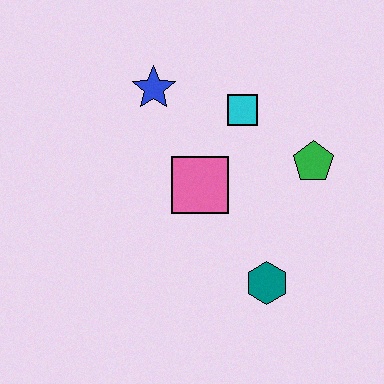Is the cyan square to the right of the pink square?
Yes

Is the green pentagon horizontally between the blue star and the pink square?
No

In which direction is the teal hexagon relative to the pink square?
The teal hexagon is below the pink square.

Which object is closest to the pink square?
The cyan square is closest to the pink square.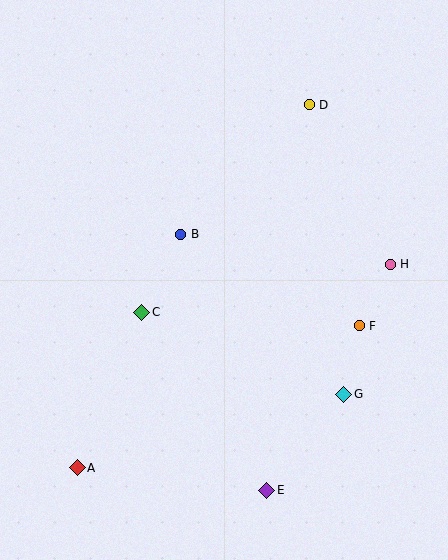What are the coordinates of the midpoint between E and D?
The midpoint between E and D is at (288, 297).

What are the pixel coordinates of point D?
Point D is at (309, 105).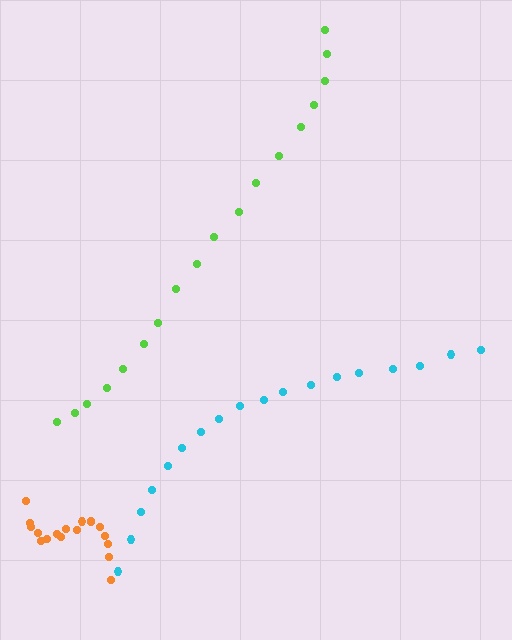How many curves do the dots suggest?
There are 3 distinct paths.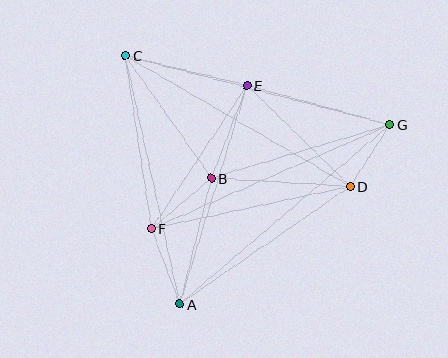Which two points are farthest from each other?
Points A and G are farthest from each other.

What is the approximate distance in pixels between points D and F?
The distance between D and F is approximately 203 pixels.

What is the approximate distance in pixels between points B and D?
The distance between B and D is approximately 139 pixels.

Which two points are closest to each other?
Points D and G are closest to each other.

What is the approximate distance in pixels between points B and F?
The distance between B and F is approximately 78 pixels.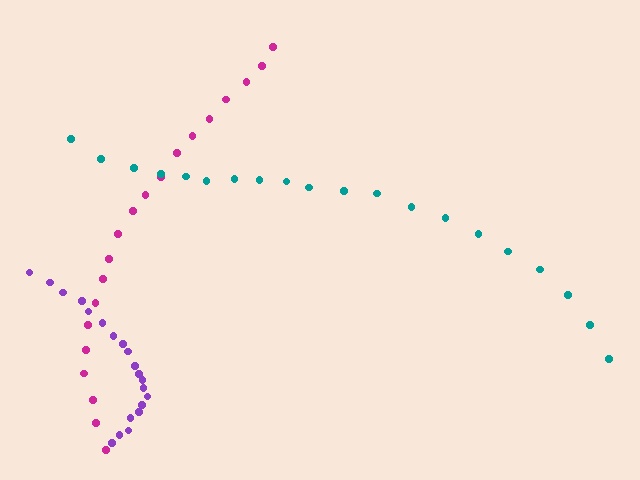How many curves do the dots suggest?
There are 3 distinct paths.